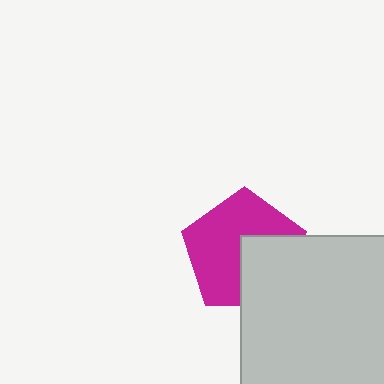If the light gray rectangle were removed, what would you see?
You would see the complete magenta pentagon.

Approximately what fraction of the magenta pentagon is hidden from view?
Roughly 37% of the magenta pentagon is hidden behind the light gray rectangle.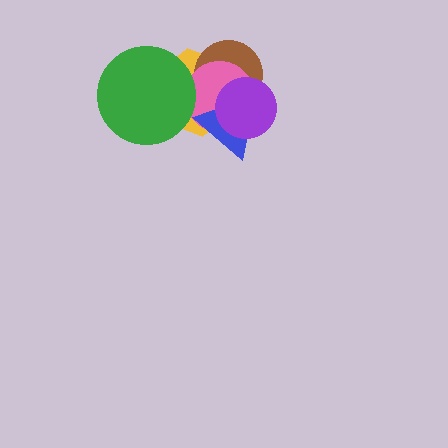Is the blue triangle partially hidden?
Yes, it is partially covered by another shape.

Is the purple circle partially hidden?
No, no other shape covers it.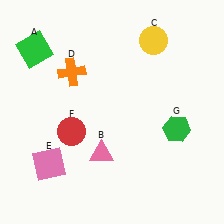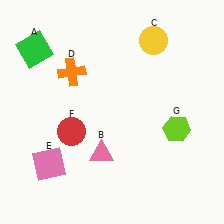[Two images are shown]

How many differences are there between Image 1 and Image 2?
There is 1 difference between the two images.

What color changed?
The hexagon (G) changed from green in Image 1 to lime in Image 2.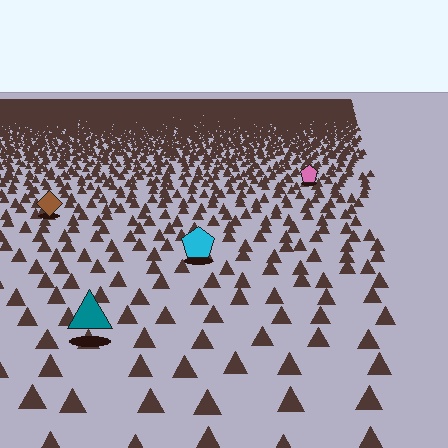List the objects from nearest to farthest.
From nearest to farthest: the teal triangle, the cyan pentagon, the brown diamond, the pink pentagon.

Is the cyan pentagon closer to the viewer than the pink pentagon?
Yes. The cyan pentagon is closer — you can tell from the texture gradient: the ground texture is coarser near it.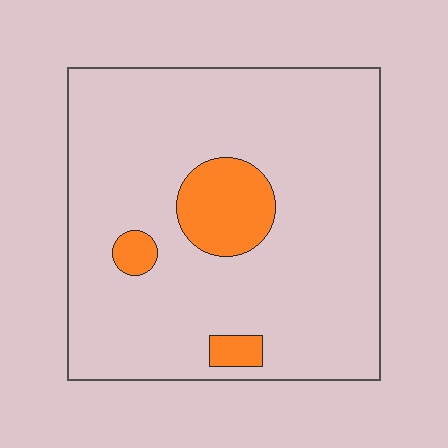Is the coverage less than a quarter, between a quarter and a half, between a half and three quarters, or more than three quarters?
Less than a quarter.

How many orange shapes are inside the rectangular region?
3.